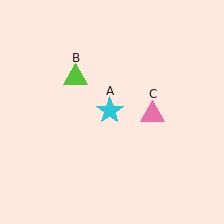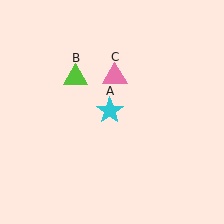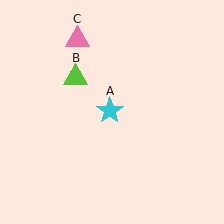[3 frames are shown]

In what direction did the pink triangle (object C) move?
The pink triangle (object C) moved up and to the left.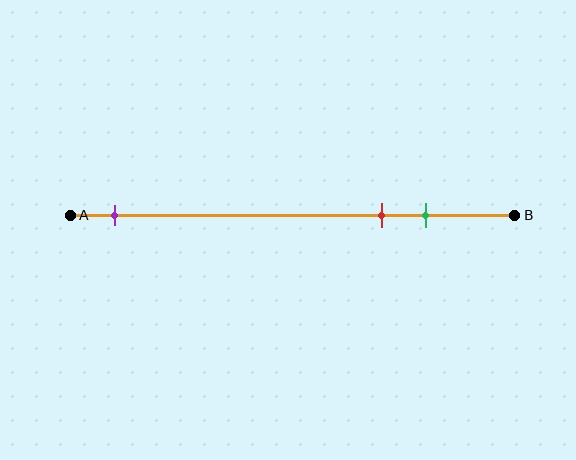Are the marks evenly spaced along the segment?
No, the marks are not evenly spaced.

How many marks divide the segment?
There are 3 marks dividing the segment.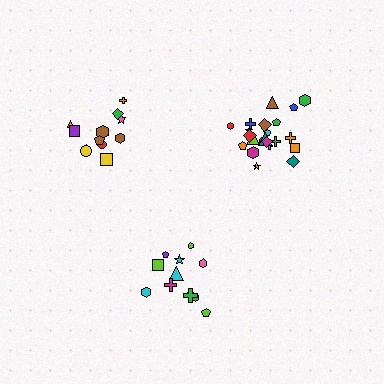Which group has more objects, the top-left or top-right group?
The top-right group.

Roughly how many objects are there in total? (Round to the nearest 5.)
Roughly 45 objects in total.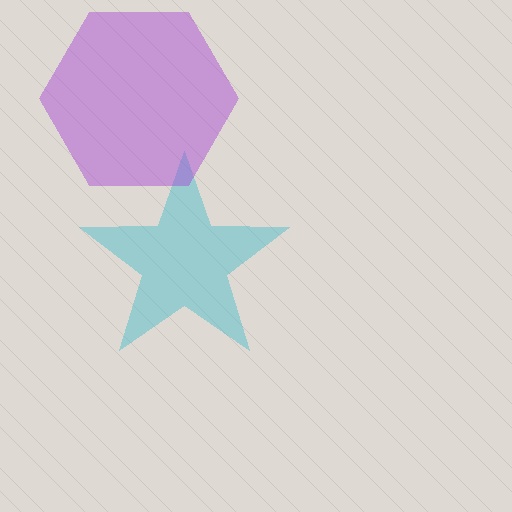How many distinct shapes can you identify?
There are 2 distinct shapes: a cyan star, a purple hexagon.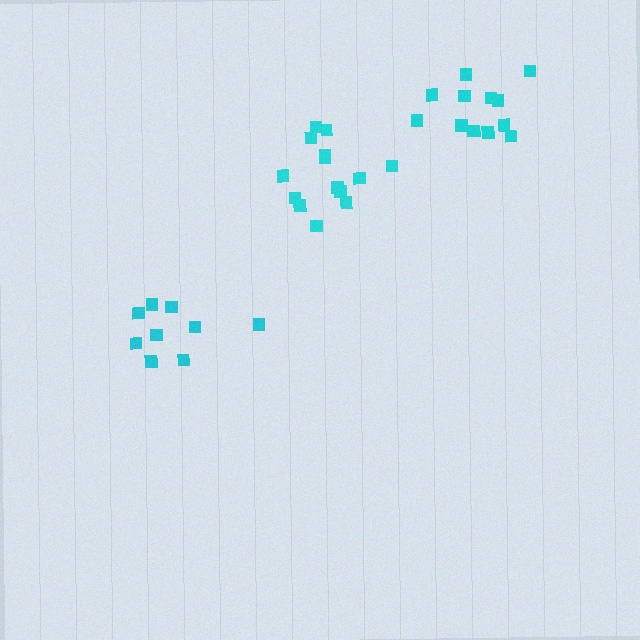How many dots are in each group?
Group 1: 10 dots, Group 2: 13 dots, Group 3: 14 dots (37 total).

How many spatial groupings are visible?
There are 3 spatial groupings.